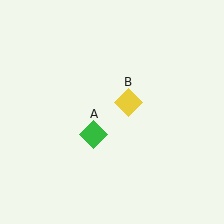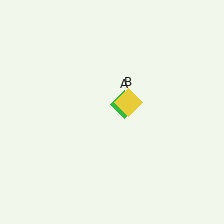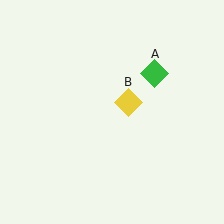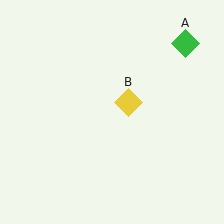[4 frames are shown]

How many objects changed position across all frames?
1 object changed position: green diamond (object A).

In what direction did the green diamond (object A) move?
The green diamond (object A) moved up and to the right.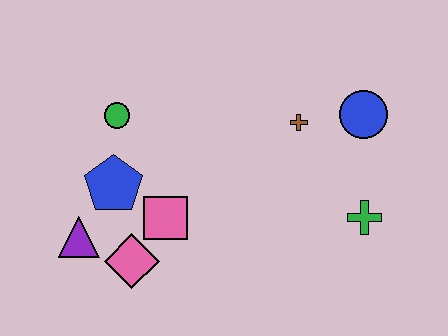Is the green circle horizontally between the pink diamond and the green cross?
No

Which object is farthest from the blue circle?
The purple triangle is farthest from the blue circle.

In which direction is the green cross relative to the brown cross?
The green cross is below the brown cross.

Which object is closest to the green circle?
The blue pentagon is closest to the green circle.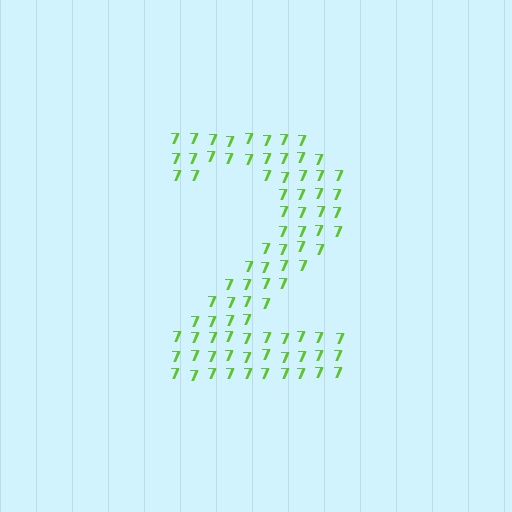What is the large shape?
The large shape is the digit 2.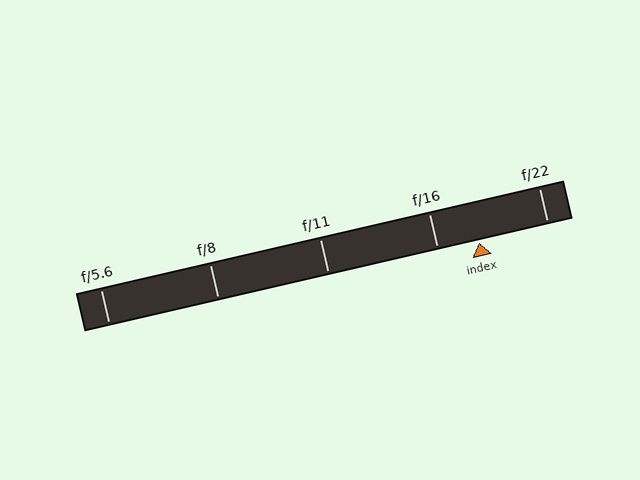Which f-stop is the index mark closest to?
The index mark is closest to f/16.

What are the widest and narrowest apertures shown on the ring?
The widest aperture shown is f/5.6 and the narrowest is f/22.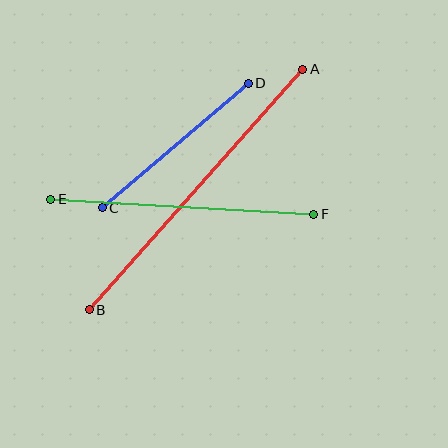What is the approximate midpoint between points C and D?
The midpoint is at approximately (175, 145) pixels.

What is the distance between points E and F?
The distance is approximately 263 pixels.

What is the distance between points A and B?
The distance is approximately 322 pixels.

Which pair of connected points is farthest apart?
Points A and B are farthest apart.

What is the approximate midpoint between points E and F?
The midpoint is at approximately (182, 207) pixels.